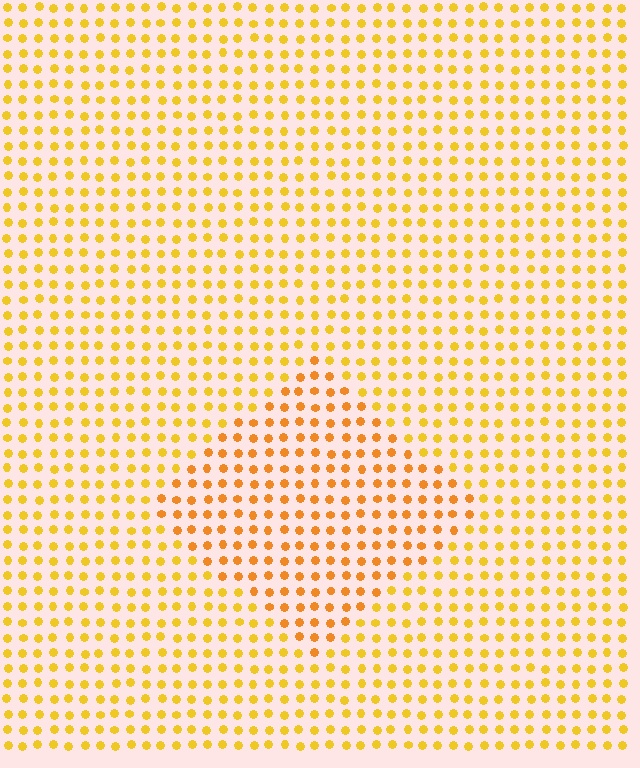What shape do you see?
I see a diamond.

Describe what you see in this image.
The image is filled with small yellow elements in a uniform arrangement. A diamond-shaped region is visible where the elements are tinted to a slightly different hue, forming a subtle color boundary.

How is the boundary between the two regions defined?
The boundary is defined purely by a slight shift in hue (about 19 degrees). Spacing, size, and orientation are identical on both sides.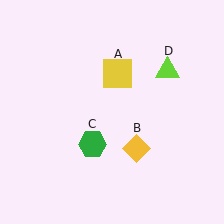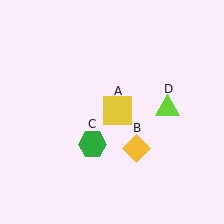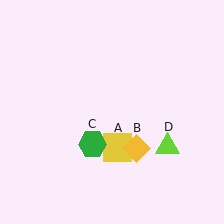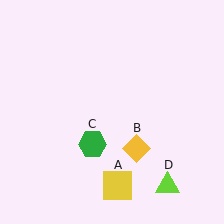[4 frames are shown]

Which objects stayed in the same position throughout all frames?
Yellow diamond (object B) and green hexagon (object C) remained stationary.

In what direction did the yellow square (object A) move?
The yellow square (object A) moved down.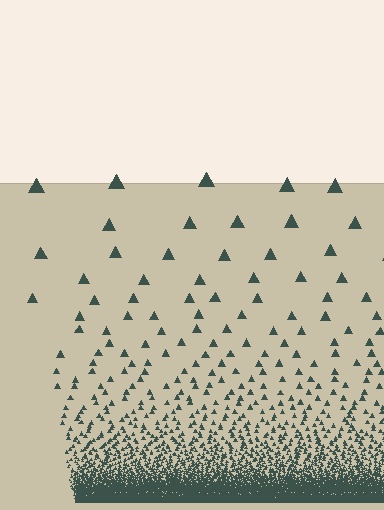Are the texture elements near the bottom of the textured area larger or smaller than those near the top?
Smaller. The gradient is inverted — elements near the bottom are smaller and denser.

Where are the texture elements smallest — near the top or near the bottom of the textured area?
Near the bottom.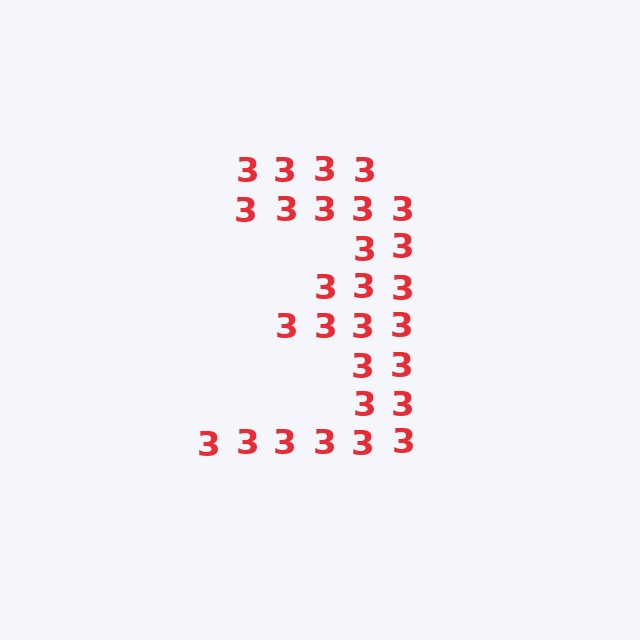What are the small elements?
The small elements are digit 3's.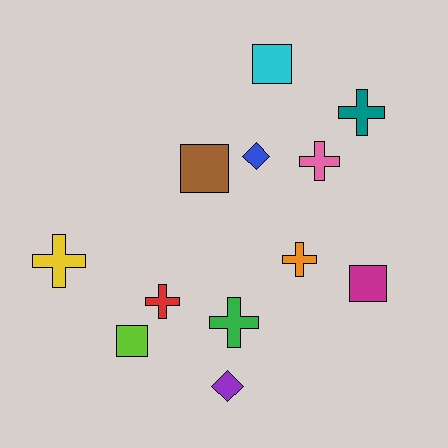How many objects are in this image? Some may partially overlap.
There are 12 objects.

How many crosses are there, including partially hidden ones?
There are 6 crosses.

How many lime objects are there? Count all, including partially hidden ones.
There is 1 lime object.